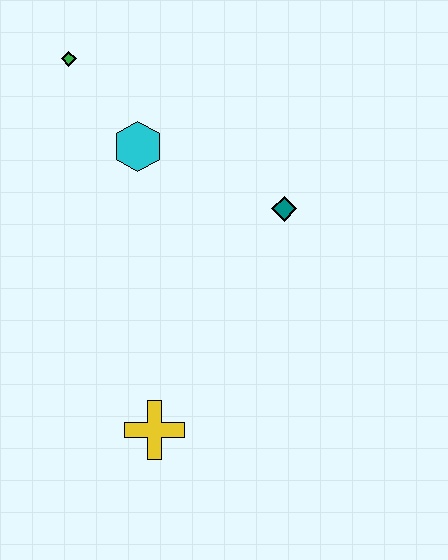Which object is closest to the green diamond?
The cyan hexagon is closest to the green diamond.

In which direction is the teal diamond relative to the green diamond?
The teal diamond is to the right of the green diamond.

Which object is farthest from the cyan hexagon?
The yellow cross is farthest from the cyan hexagon.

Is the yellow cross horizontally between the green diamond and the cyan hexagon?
No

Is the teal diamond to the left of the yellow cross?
No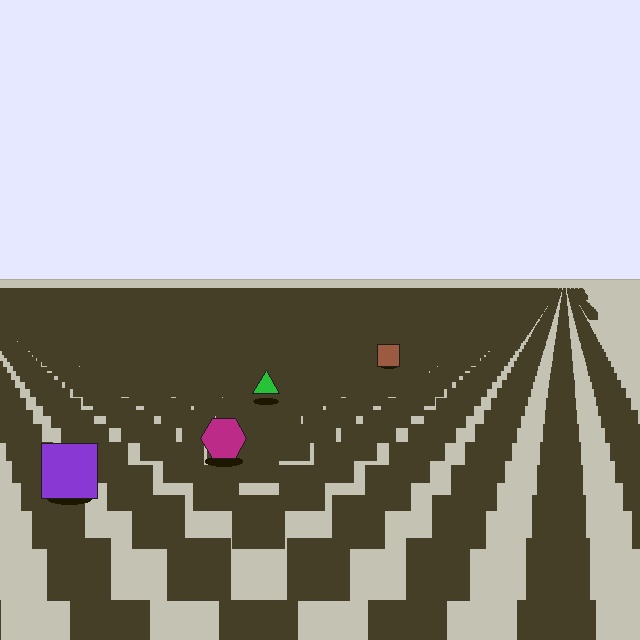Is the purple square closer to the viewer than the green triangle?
Yes. The purple square is closer — you can tell from the texture gradient: the ground texture is coarser near it.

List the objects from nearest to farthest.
From nearest to farthest: the purple square, the magenta hexagon, the green triangle, the brown square.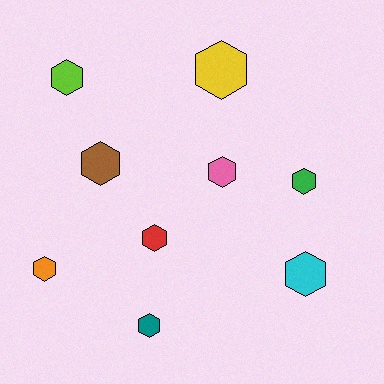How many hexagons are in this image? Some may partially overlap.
There are 9 hexagons.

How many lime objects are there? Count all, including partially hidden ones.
There is 1 lime object.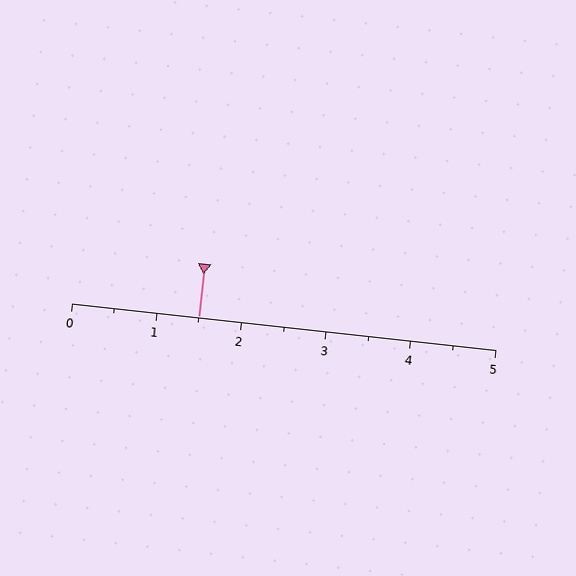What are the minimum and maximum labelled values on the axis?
The axis runs from 0 to 5.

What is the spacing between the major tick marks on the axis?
The major ticks are spaced 1 apart.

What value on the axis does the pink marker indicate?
The marker indicates approximately 1.5.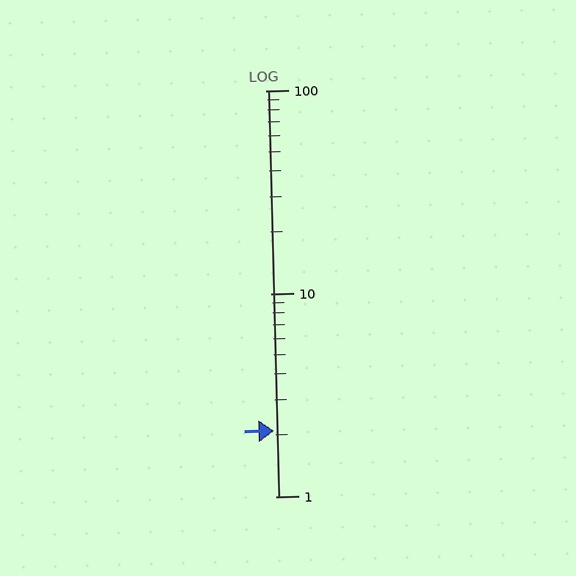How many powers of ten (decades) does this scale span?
The scale spans 2 decades, from 1 to 100.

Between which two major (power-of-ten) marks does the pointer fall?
The pointer is between 1 and 10.